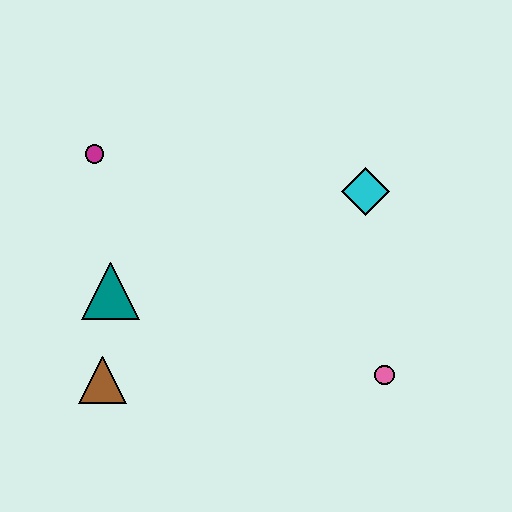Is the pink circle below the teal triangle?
Yes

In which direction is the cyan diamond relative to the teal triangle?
The cyan diamond is to the right of the teal triangle.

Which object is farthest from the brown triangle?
The cyan diamond is farthest from the brown triangle.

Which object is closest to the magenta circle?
The teal triangle is closest to the magenta circle.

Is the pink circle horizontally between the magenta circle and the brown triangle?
No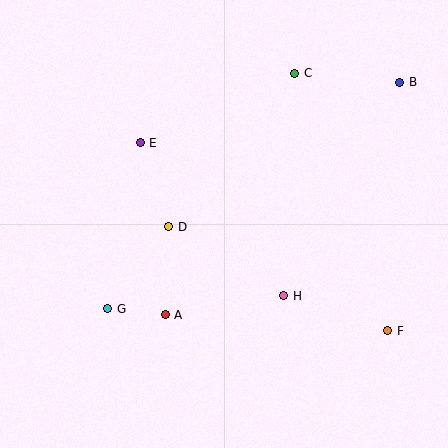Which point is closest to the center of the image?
Point D at (169, 227) is closest to the center.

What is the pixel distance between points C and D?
The distance between C and D is 199 pixels.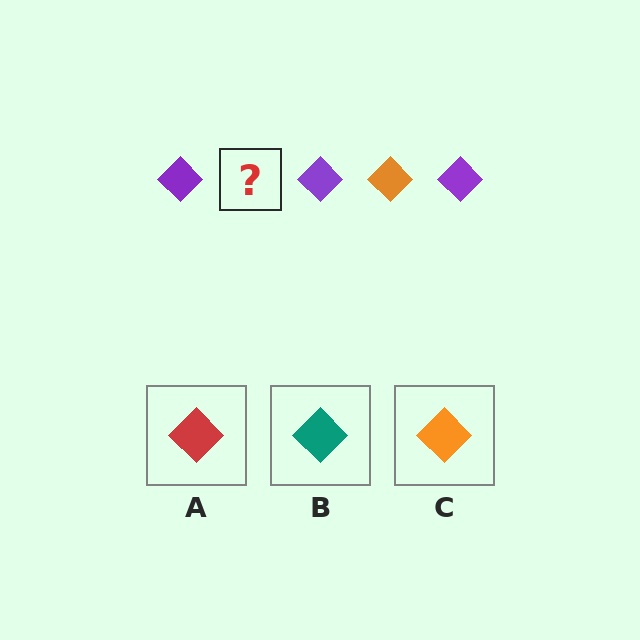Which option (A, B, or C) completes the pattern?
C.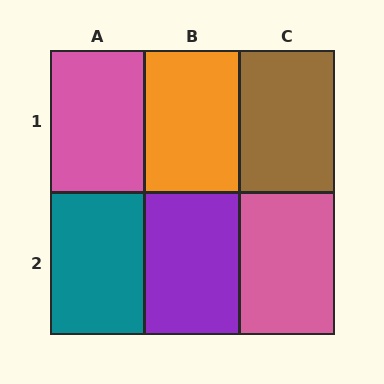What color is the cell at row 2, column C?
Pink.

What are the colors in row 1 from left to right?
Pink, orange, brown.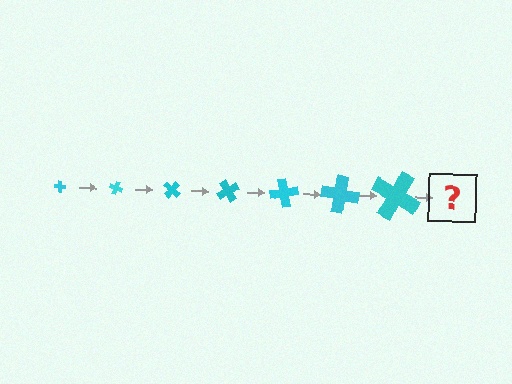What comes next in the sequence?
The next element should be a cross, larger than the previous one and rotated 140 degrees from the start.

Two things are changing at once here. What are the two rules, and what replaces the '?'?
The two rules are that the cross grows larger each step and it rotates 20 degrees each step. The '?' should be a cross, larger than the previous one and rotated 140 degrees from the start.